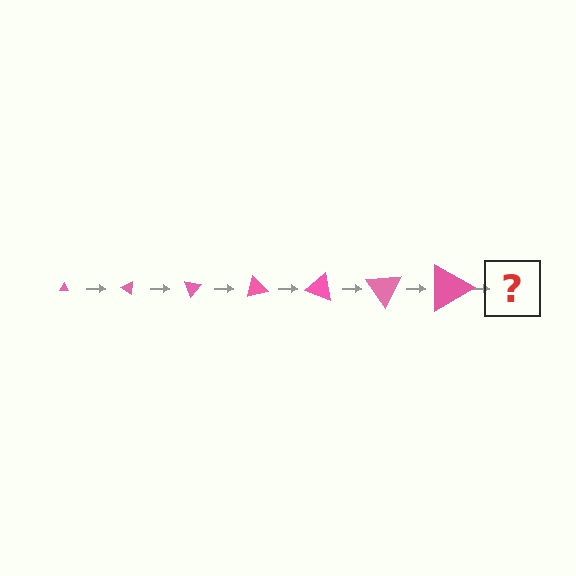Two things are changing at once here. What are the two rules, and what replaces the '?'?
The two rules are that the triangle grows larger each step and it rotates 35 degrees each step. The '?' should be a triangle, larger than the previous one and rotated 245 degrees from the start.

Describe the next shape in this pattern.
It should be a triangle, larger than the previous one and rotated 245 degrees from the start.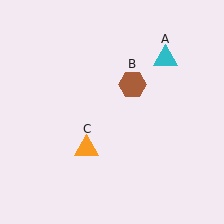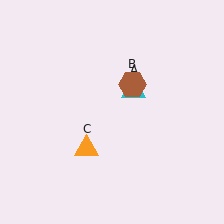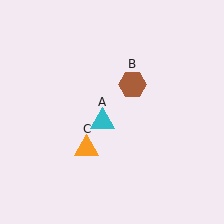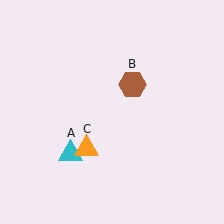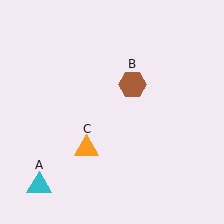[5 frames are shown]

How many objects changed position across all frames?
1 object changed position: cyan triangle (object A).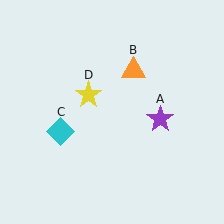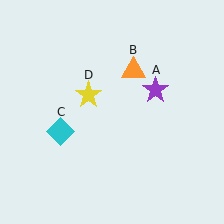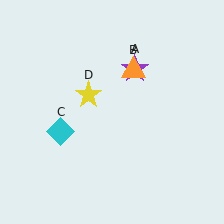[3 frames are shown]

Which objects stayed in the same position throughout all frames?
Orange triangle (object B) and cyan diamond (object C) and yellow star (object D) remained stationary.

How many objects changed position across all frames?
1 object changed position: purple star (object A).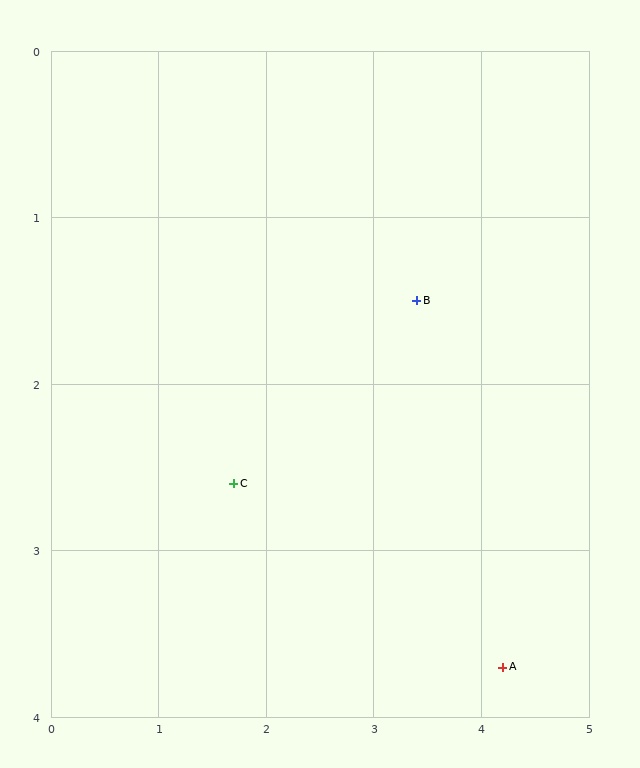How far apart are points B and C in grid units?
Points B and C are about 2.0 grid units apart.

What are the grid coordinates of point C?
Point C is at approximately (1.7, 2.6).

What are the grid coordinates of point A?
Point A is at approximately (4.2, 3.7).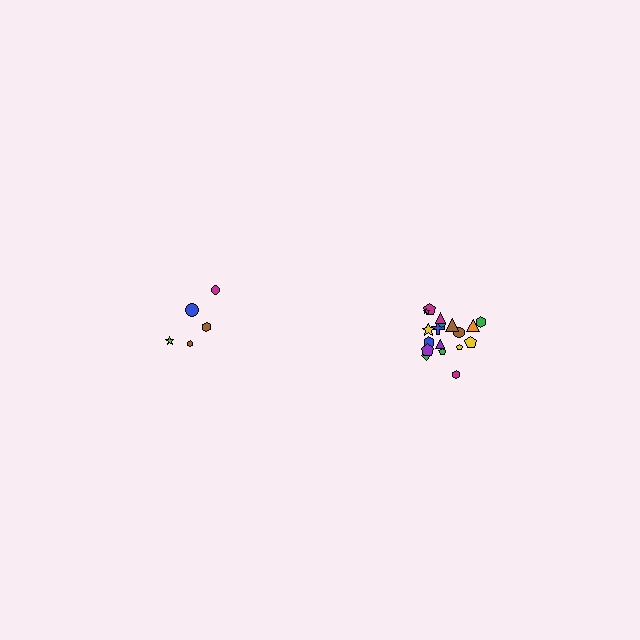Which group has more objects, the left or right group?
The right group.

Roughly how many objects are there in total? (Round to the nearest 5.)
Roughly 25 objects in total.